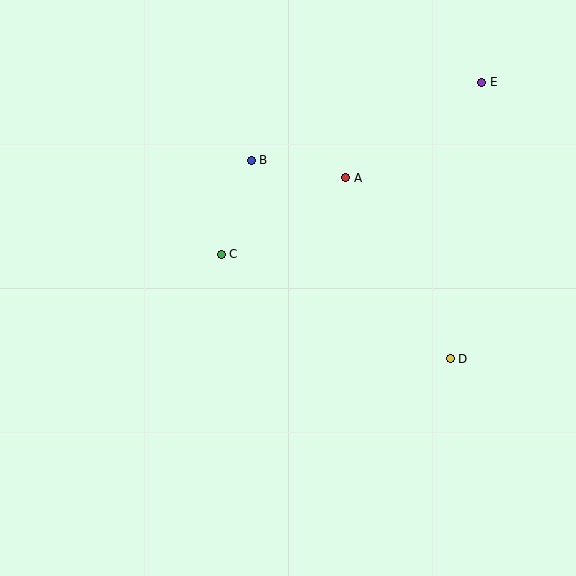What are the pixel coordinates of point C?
Point C is at (221, 254).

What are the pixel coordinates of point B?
Point B is at (251, 160).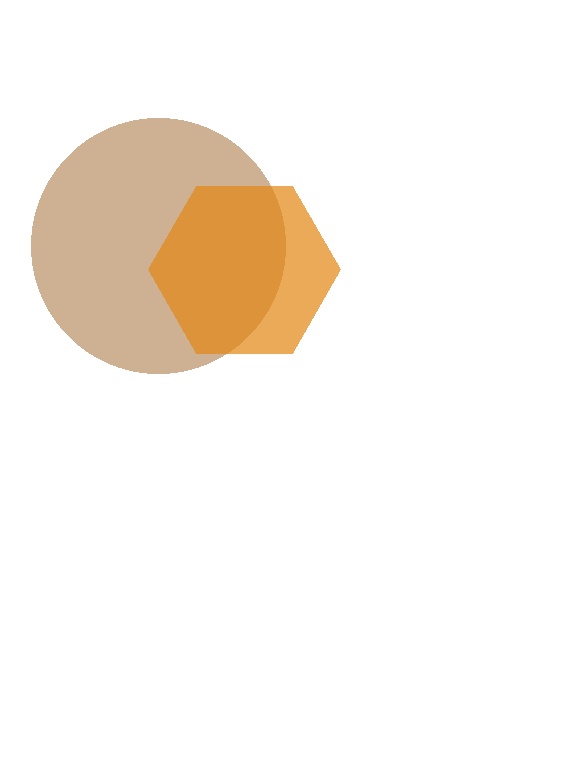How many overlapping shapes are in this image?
There are 2 overlapping shapes in the image.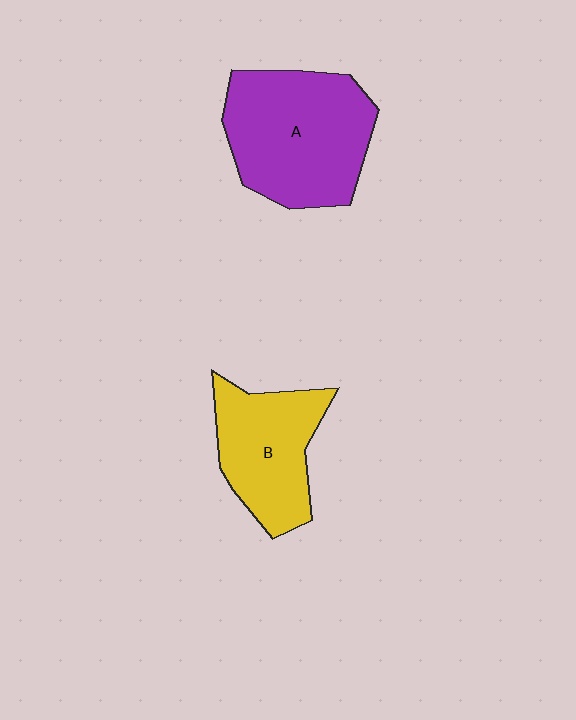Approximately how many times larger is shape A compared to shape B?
Approximately 1.4 times.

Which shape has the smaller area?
Shape B (yellow).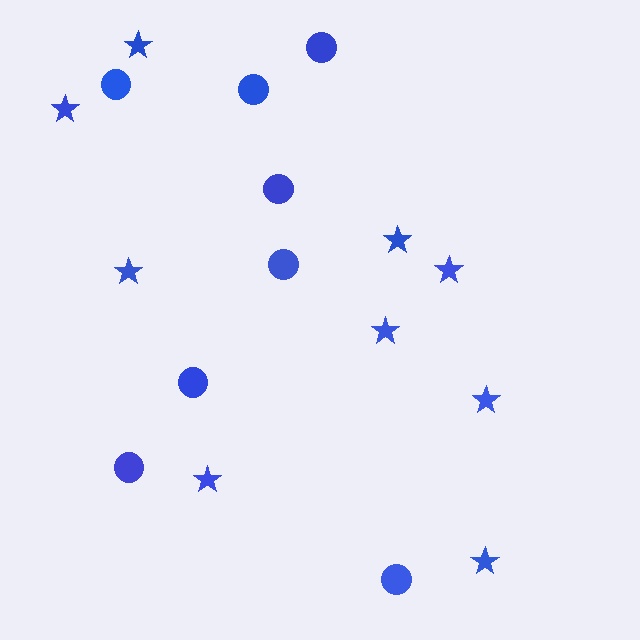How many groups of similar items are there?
There are 2 groups: one group of stars (9) and one group of circles (8).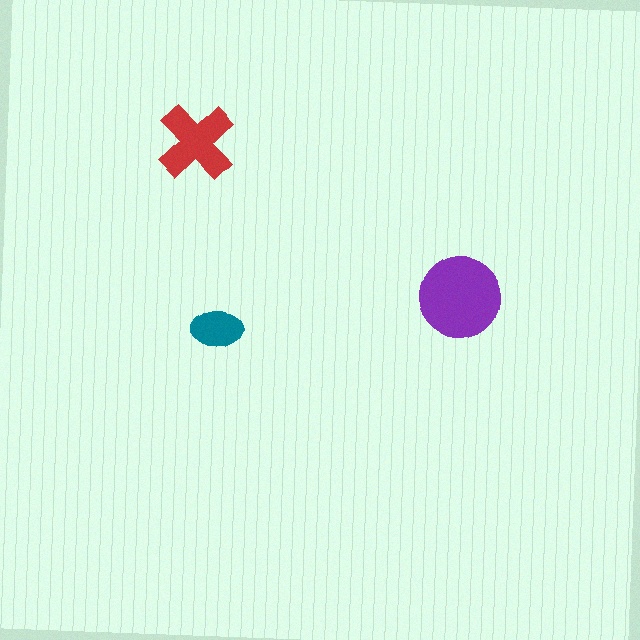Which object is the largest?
The purple circle.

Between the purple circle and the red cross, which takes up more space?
The purple circle.